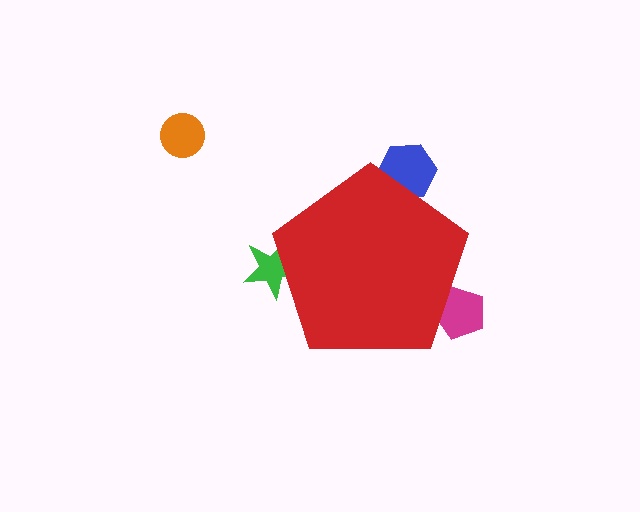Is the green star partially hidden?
Yes, the green star is partially hidden behind the red pentagon.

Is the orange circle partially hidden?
No, the orange circle is fully visible.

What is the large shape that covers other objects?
A red pentagon.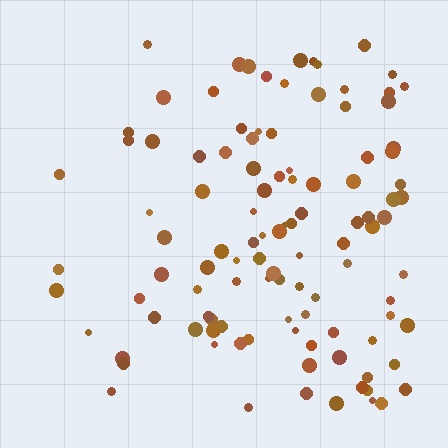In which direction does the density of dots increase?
From left to right, with the right side densest.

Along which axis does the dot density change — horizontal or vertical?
Horizontal.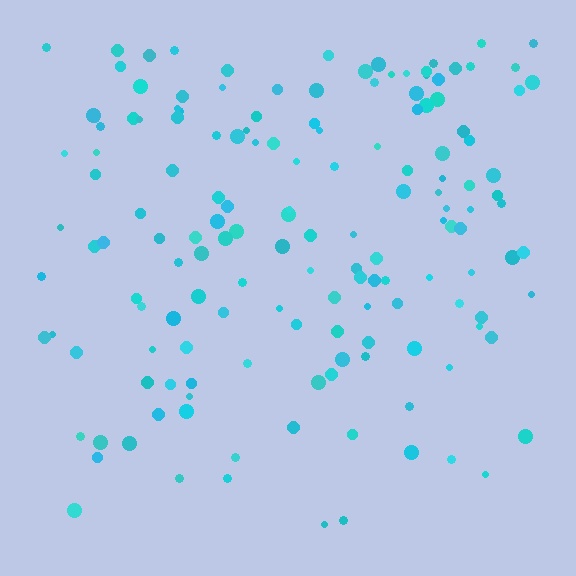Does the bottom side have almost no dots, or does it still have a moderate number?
Still a moderate number, just noticeably fewer than the top.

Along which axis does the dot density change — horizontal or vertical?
Vertical.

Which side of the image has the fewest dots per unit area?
The bottom.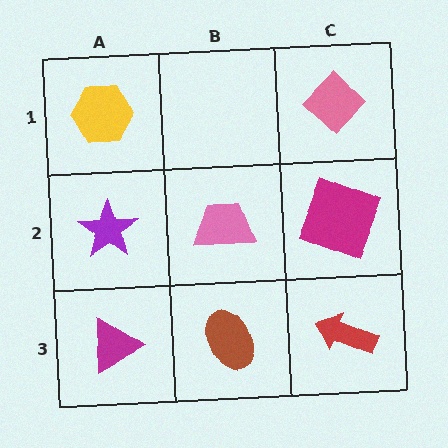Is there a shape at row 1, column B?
No, that cell is empty.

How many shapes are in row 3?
3 shapes.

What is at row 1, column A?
A yellow hexagon.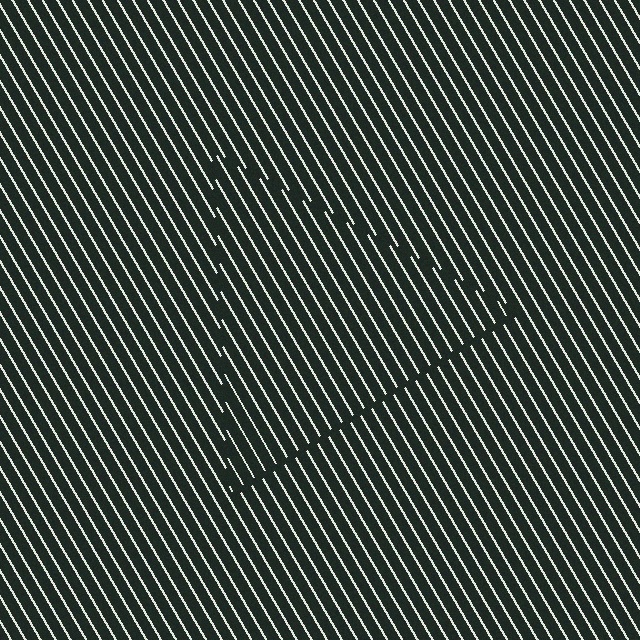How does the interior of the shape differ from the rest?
The interior of the shape contains the same grating, shifted by half a period — the contour is defined by the phase discontinuity where line-ends from the inner and outer gratings abut.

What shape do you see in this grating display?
An illusory triangle. The interior of the shape contains the same grating, shifted by half a period — the contour is defined by the phase discontinuity where line-ends from the inner and outer gratings abut.